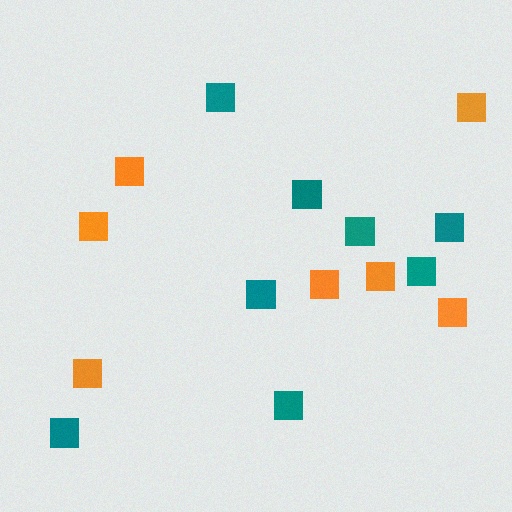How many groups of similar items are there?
There are 2 groups: one group of orange squares (7) and one group of teal squares (8).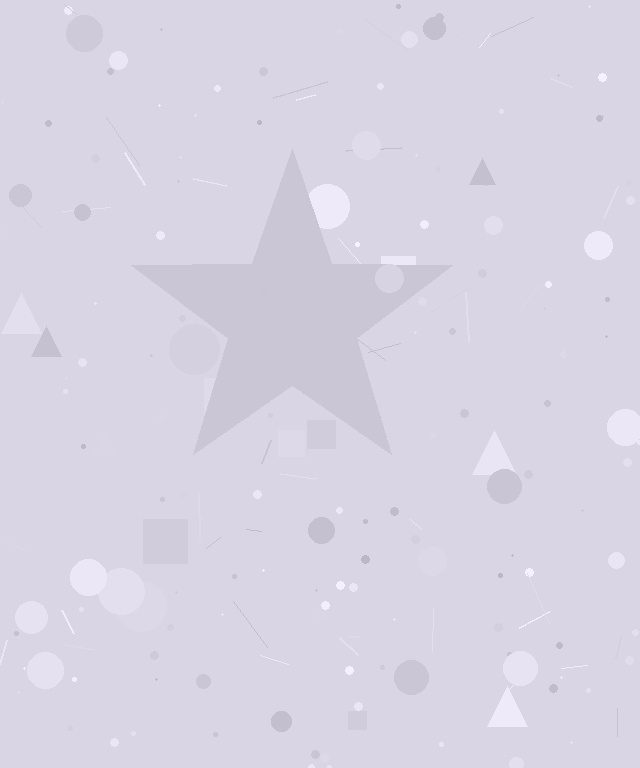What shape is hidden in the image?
A star is hidden in the image.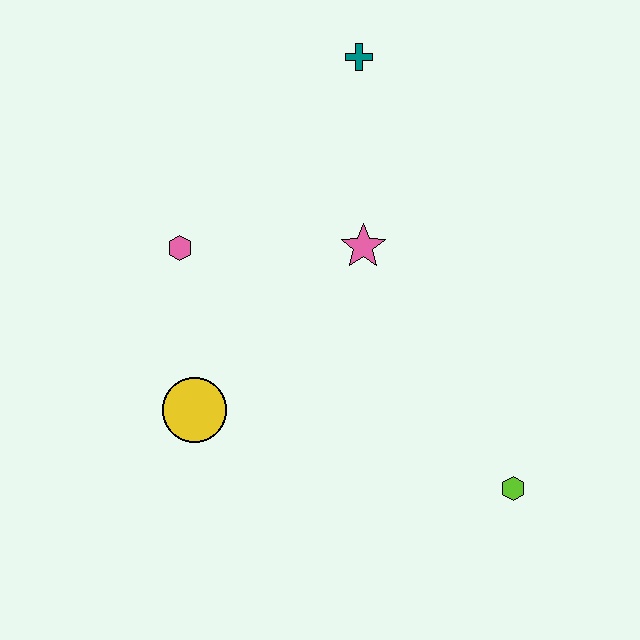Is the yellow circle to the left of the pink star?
Yes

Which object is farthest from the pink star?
The lime hexagon is farthest from the pink star.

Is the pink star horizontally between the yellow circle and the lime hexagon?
Yes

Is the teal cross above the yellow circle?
Yes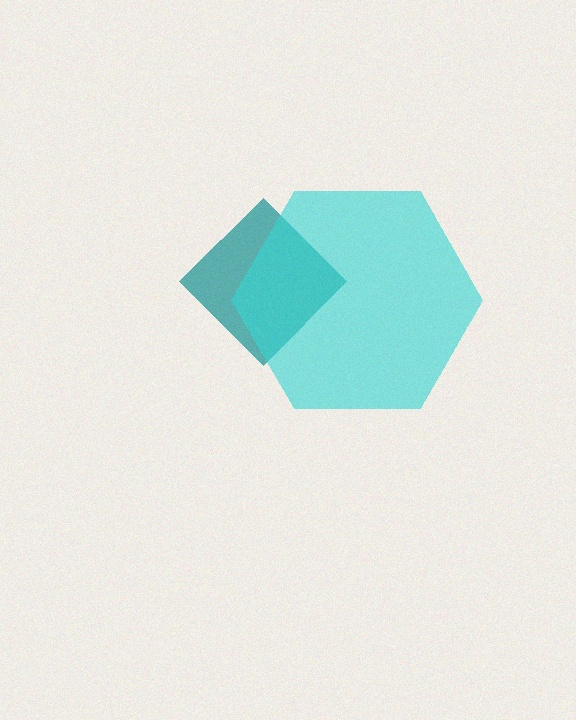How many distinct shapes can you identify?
There are 2 distinct shapes: a teal diamond, a cyan hexagon.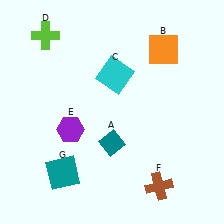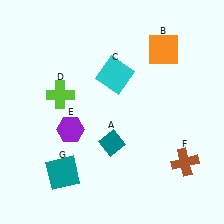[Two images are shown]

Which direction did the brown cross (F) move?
The brown cross (F) moved right.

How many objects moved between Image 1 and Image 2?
2 objects moved between the two images.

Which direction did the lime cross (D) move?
The lime cross (D) moved down.